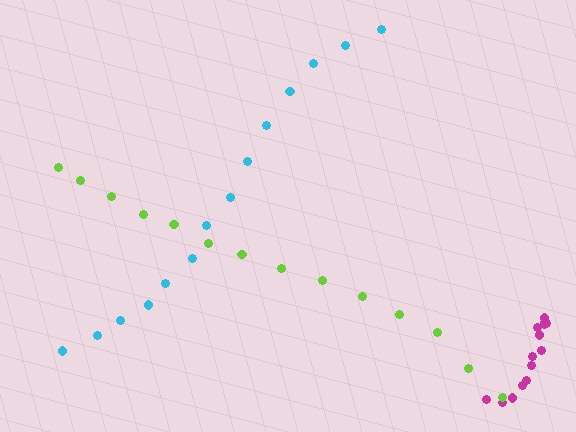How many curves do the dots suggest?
There are 3 distinct paths.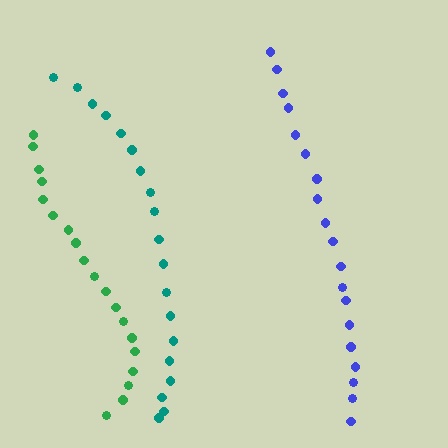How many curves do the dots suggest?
There are 3 distinct paths.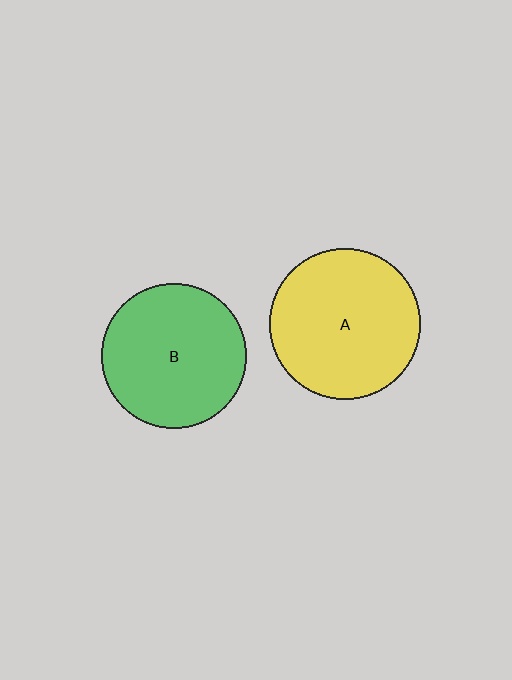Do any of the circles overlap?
No, none of the circles overlap.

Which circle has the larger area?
Circle A (yellow).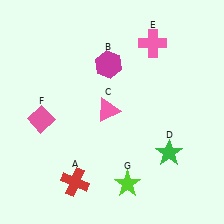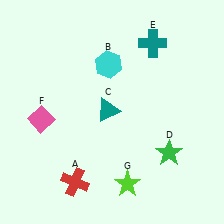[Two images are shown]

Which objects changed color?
B changed from magenta to cyan. C changed from pink to teal. E changed from pink to teal.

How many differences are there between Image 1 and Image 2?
There are 3 differences between the two images.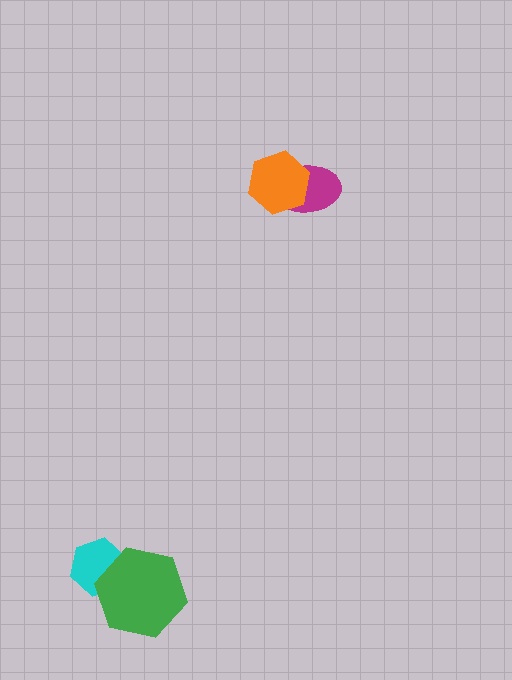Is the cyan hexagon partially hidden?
Yes, it is partially covered by another shape.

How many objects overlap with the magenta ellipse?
1 object overlaps with the magenta ellipse.